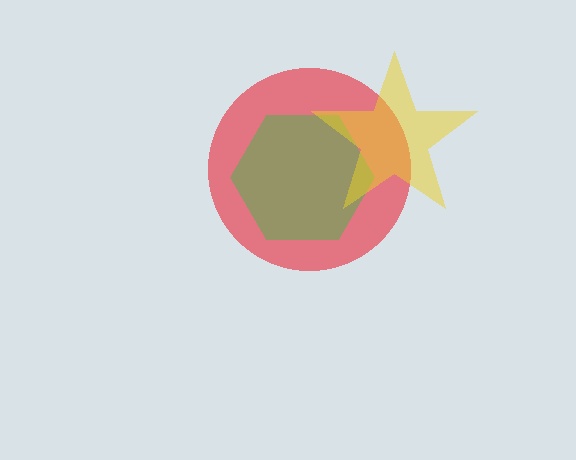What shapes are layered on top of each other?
The layered shapes are: a red circle, a green hexagon, a yellow star.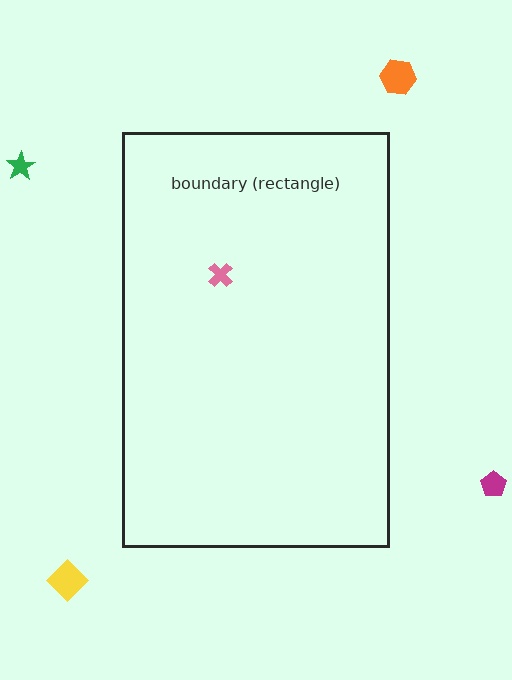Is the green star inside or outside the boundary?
Outside.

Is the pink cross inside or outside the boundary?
Inside.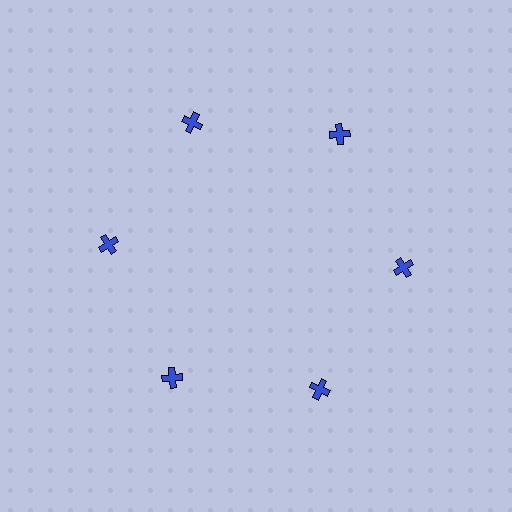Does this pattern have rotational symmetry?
Yes, this pattern has 6-fold rotational symmetry. It looks the same after rotating 60 degrees around the center.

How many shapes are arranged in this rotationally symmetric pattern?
There are 6 shapes, arranged in 6 groups of 1.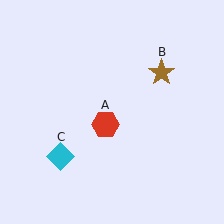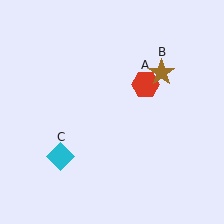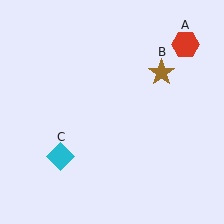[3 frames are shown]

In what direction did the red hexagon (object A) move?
The red hexagon (object A) moved up and to the right.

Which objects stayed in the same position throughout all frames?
Brown star (object B) and cyan diamond (object C) remained stationary.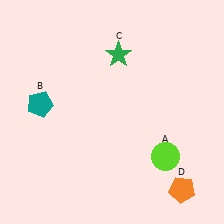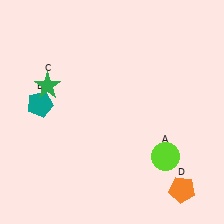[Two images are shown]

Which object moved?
The green star (C) moved left.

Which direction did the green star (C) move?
The green star (C) moved left.